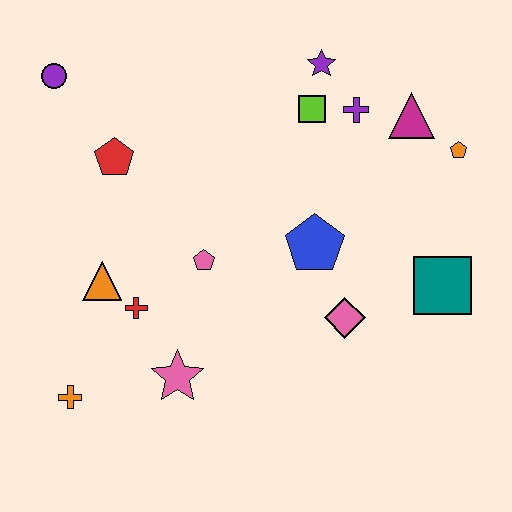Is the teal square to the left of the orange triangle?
No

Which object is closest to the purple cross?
The lime square is closest to the purple cross.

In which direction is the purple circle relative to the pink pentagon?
The purple circle is above the pink pentagon.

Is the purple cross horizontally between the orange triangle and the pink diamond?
No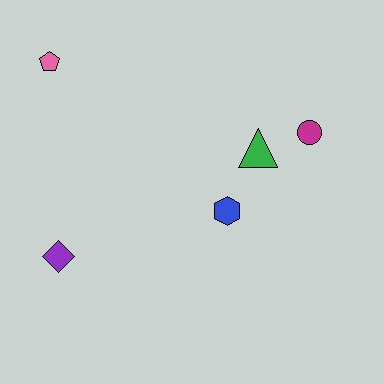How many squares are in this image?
There are no squares.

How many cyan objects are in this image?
There are no cyan objects.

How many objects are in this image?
There are 5 objects.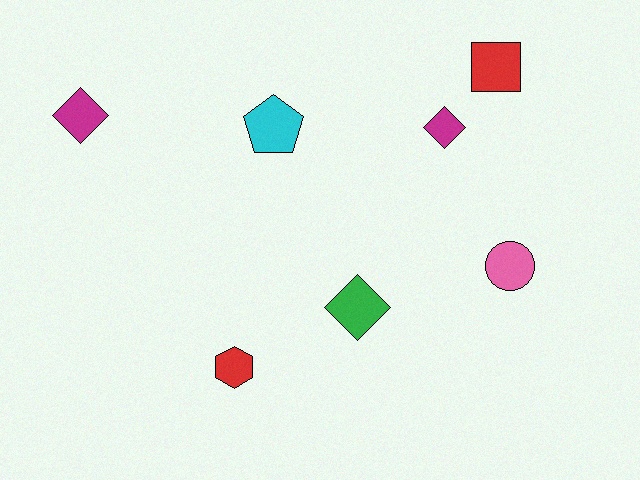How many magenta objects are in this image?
There are 2 magenta objects.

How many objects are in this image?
There are 7 objects.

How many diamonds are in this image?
There are 3 diamonds.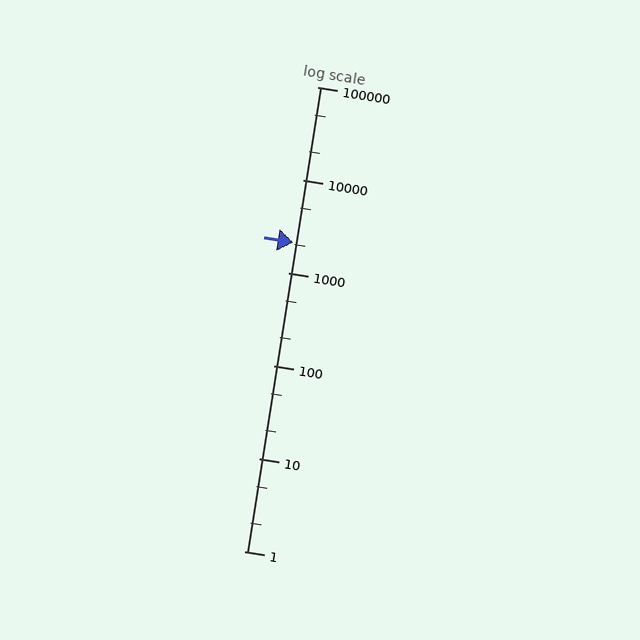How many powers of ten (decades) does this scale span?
The scale spans 5 decades, from 1 to 100000.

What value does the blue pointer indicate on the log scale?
The pointer indicates approximately 2100.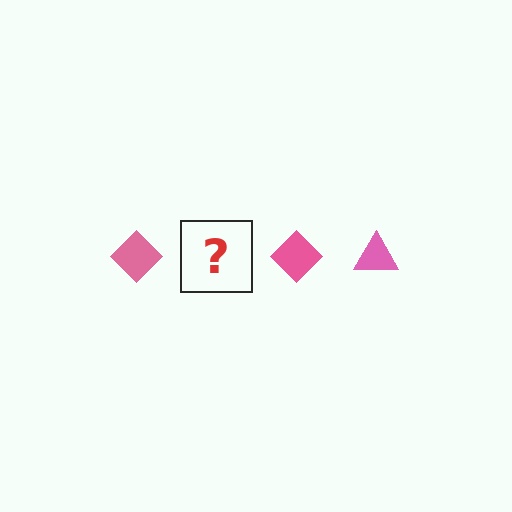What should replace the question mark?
The question mark should be replaced with a pink triangle.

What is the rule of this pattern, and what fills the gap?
The rule is that the pattern cycles through diamond, triangle shapes in pink. The gap should be filled with a pink triangle.